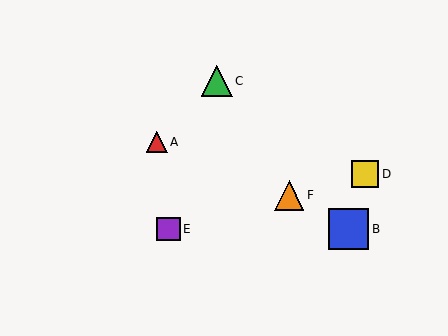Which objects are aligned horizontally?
Objects B, E are aligned horizontally.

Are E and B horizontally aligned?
Yes, both are at y≈229.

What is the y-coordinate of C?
Object C is at y≈81.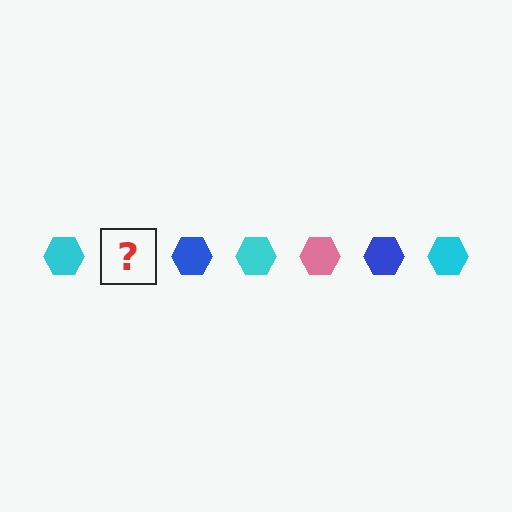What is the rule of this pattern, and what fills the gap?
The rule is that the pattern cycles through cyan, pink, blue hexagons. The gap should be filled with a pink hexagon.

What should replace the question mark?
The question mark should be replaced with a pink hexagon.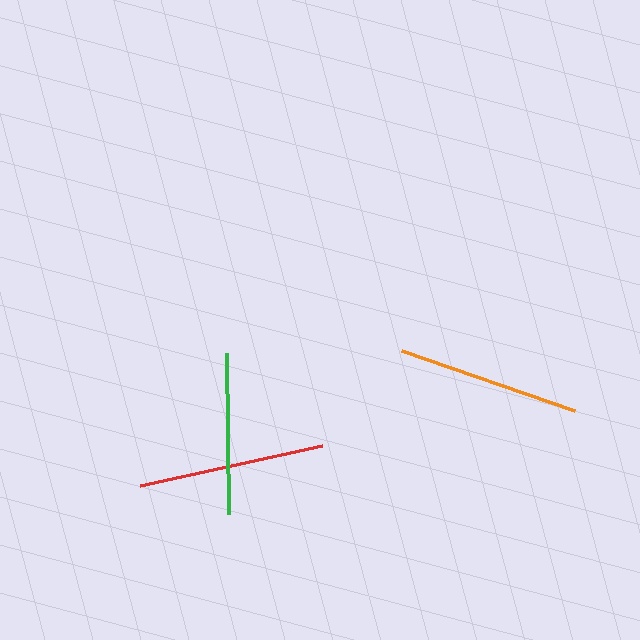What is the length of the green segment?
The green segment is approximately 162 pixels long.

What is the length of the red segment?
The red segment is approximately 186 pixels long.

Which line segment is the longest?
The red line is the longest at approximately 186 pixels.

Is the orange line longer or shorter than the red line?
The red line is longer than the orange line.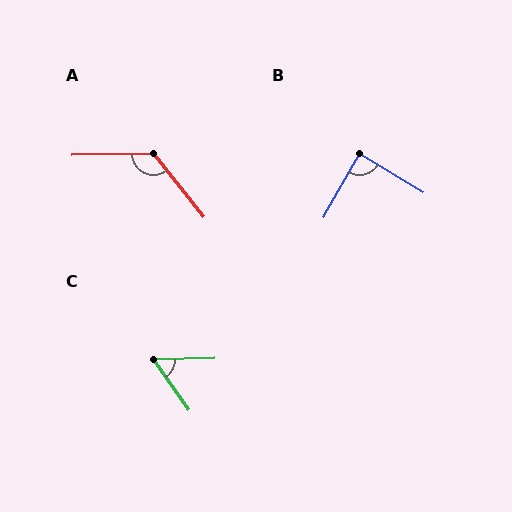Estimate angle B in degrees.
Approximately 89 degrees.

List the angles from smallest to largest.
C (56°), B (89°), A (127°).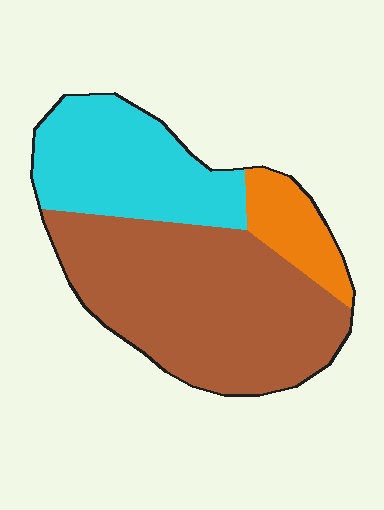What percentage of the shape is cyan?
Cyan covers roughly 30% of the shape.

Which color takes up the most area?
Brown, at roughly 55%.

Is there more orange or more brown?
Brown.